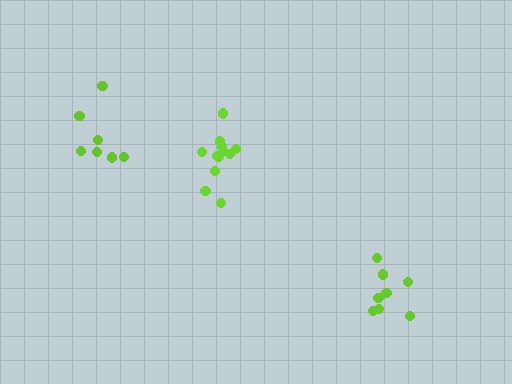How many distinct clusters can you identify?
There are 3 distinct clusters.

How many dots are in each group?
Group 1: 8 dots, Group 2: 12 dots, Group 3: 7 dots (27 total).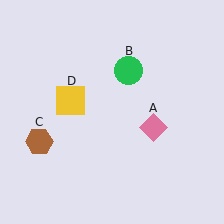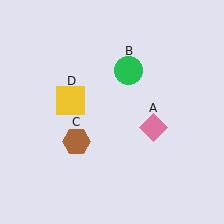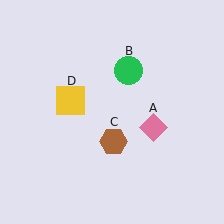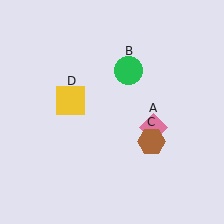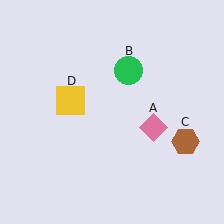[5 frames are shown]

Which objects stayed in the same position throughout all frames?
Pink diamond (object A) and green circle (object B) and yellow square (object D) remained stationary.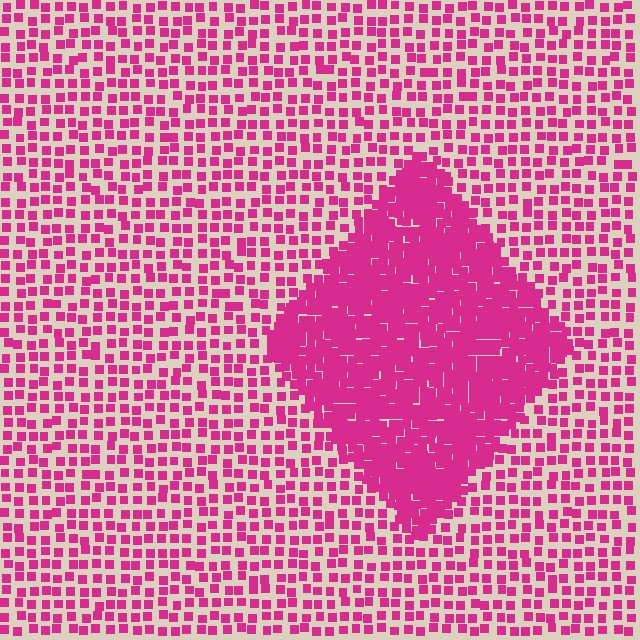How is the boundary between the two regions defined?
The boundary is defined by a change in element density (approximately 2.6x ratio). All elements are the same color, size, and shape.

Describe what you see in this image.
The image contains small magenta elements arranged at two different densities. A diamond-shaped region is visible where the elements are more densely packed than the surrounding area.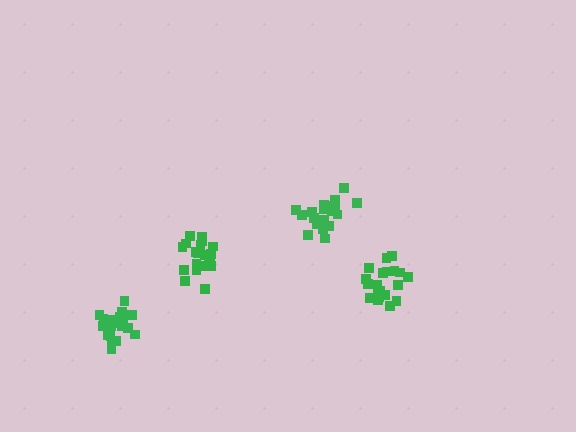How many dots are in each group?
Group 1: 20 dots, Group 2: 20 dots, Group 3: 21 dots, Group 4: 20 dots (81 total).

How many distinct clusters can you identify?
There are 4 distinct clusters.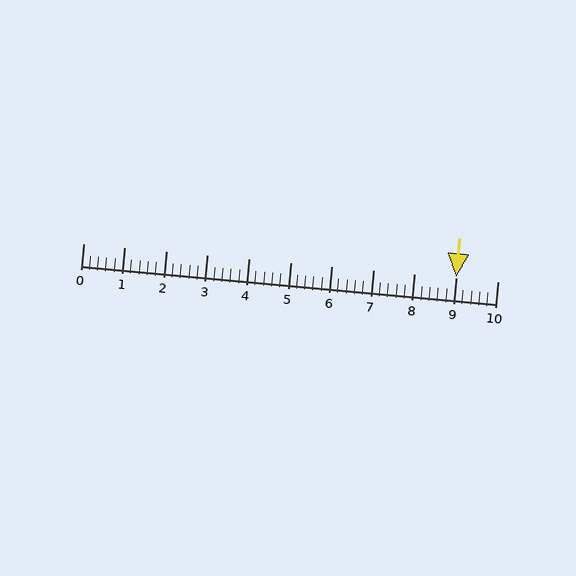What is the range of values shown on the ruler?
The ruler shows values from 0 to 10.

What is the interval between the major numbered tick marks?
The major tick marks are spaced 1 units apart.